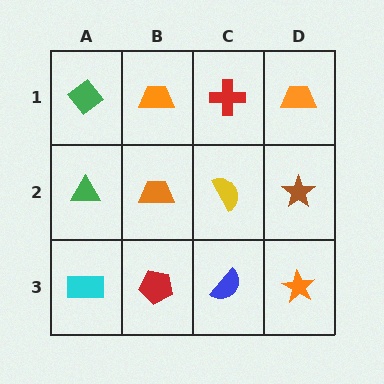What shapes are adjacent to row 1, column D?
A brown star (row 2, column D), a red cross (row 1, column C).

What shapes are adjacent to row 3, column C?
A yellow semicircle (row 2, column C), a red pentagon (row 3, column B), an orange star (row 3, column D).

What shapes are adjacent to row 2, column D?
An orange trapezoid (row 1, column D), an orange star (row 3, column D), a yellow semicircle (row 2, column C).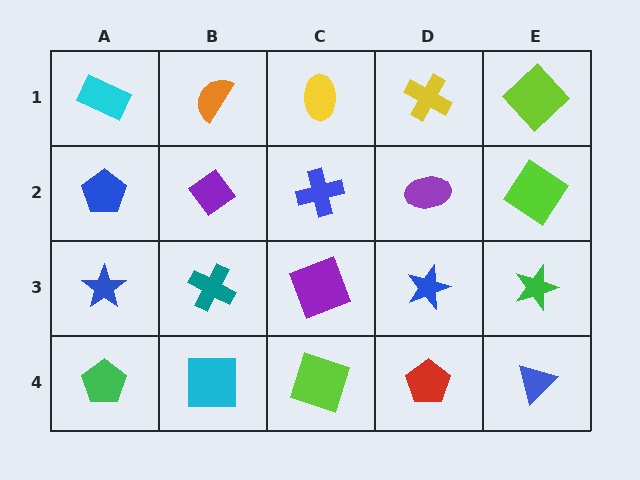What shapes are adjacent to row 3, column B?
A purple diamond (row 2, column B), a cyan square (row 4, column B), a blue star (row 3, column A), a purple square (row 3, column C).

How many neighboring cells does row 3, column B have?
4.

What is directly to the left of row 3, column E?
A blue star.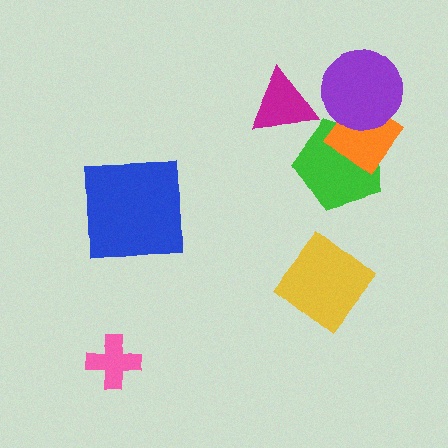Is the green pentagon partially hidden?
Yes, it is partially covered by another shape.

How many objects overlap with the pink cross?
0 objects overlap with the pink cross.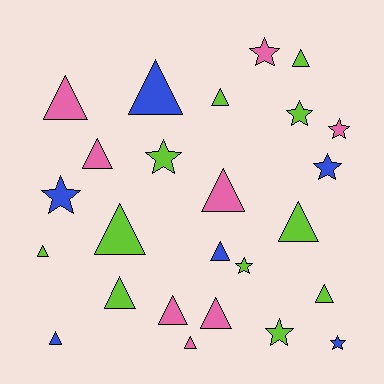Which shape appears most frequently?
Triangle, with 16 objects.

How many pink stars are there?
There are 2 pink stars.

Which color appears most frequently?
Lime, with 11 objects.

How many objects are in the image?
There are 25 objects.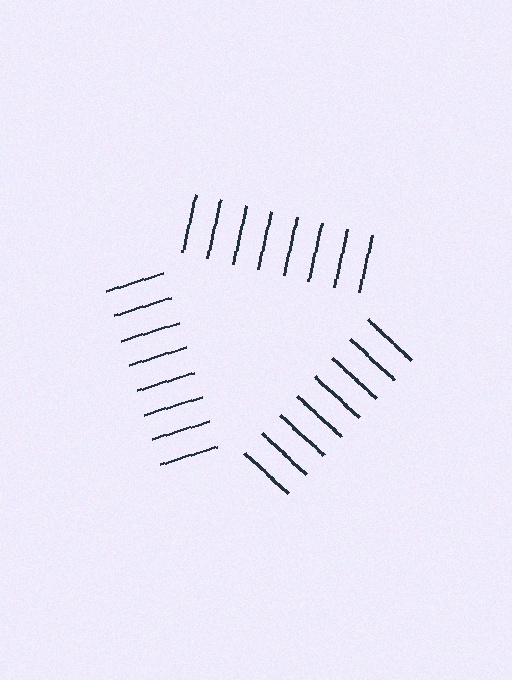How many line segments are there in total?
24 — 8 along each of the 3 edges.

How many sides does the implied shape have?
3 sides — the line-ends trace a triangle.